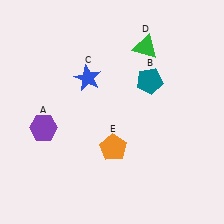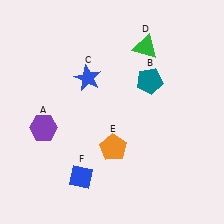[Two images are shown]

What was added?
A blue diamond (F) was added in Image 2.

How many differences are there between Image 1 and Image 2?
There is 1 difference between the two images.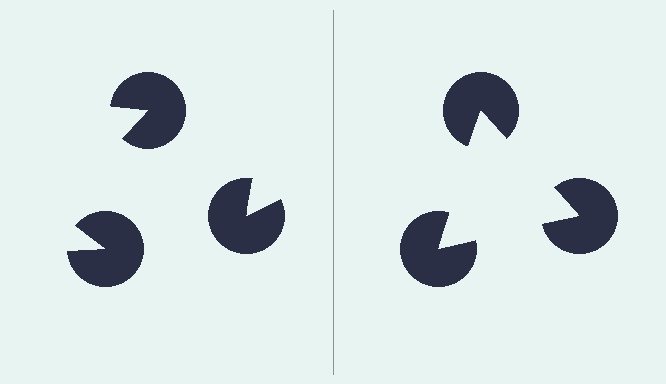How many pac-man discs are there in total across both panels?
6 — 3 on each side.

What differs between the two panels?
The pac-man discs are positioned identically on both sides; only the wedge orientations differ. On the right they align to a triangle; on the left they are misaligned.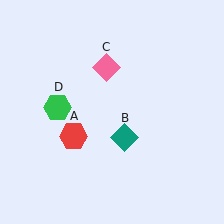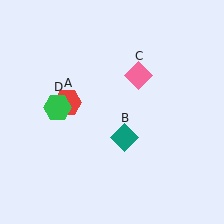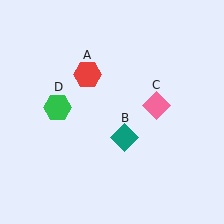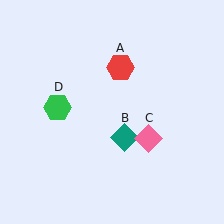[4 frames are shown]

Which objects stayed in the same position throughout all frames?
Teal diamond (object B) and green hexagon (object D) remained stationary.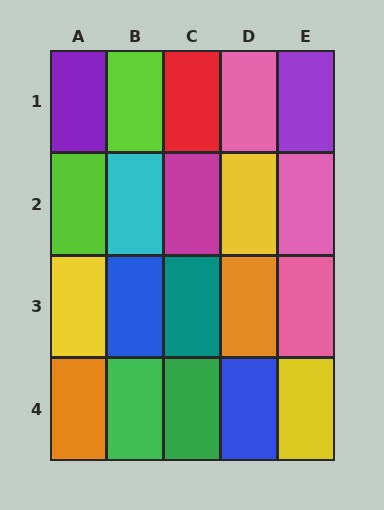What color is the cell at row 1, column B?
Lime.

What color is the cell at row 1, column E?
Purple.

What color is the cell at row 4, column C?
Green.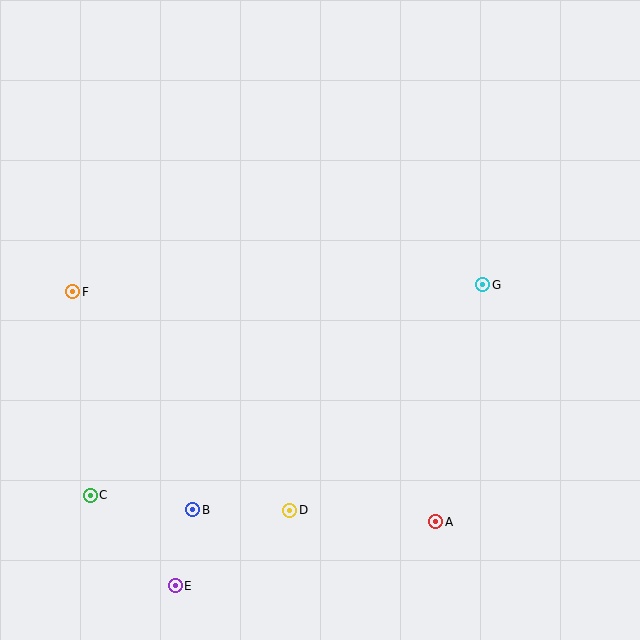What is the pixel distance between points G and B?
The distance between G and B is 368 pixels.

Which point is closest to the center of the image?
Point G at (483, 285) is closest to the center.